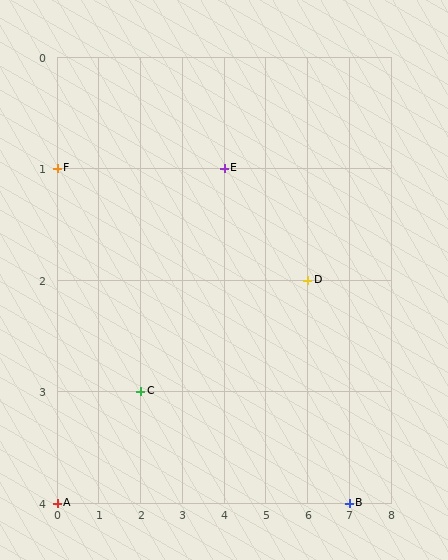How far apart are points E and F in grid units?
Points E and F are 4 columns apart.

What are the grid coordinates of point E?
Point E is at grid coordinates (4, 1).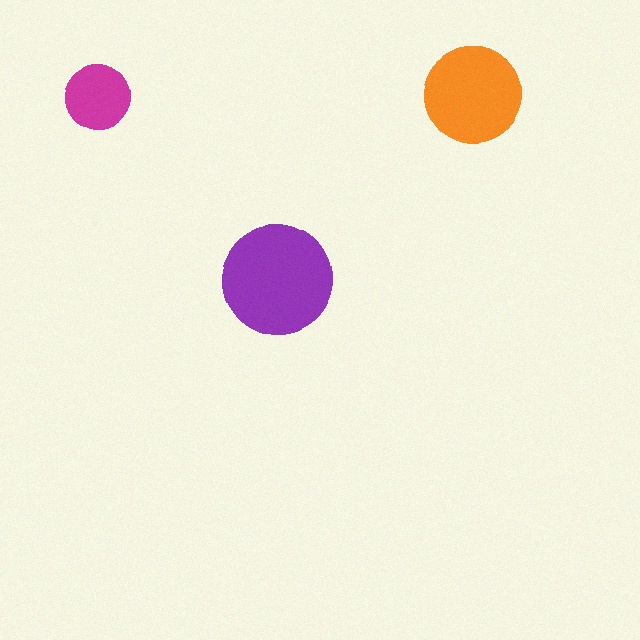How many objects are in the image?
There are 3 objects in the image.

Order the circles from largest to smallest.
the purple one, the orange one, the magenta one.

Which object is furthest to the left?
The magenta circle is leftmost.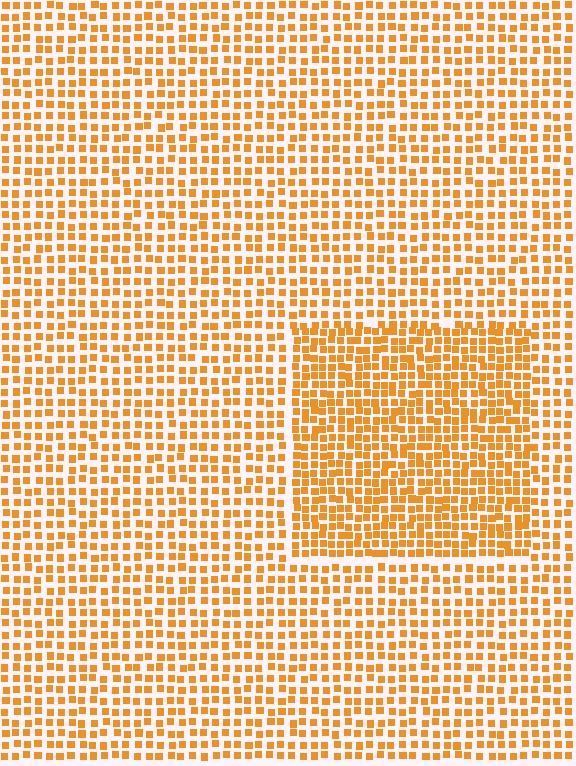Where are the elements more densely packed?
The elements are more densely packed inside the rectangle boundary.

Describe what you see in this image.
The image contains small orange elements arranged at two different densities. A rectangle-shaped region is visible where the elements are more densely packed than the surrounding area.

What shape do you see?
I see a rectangle.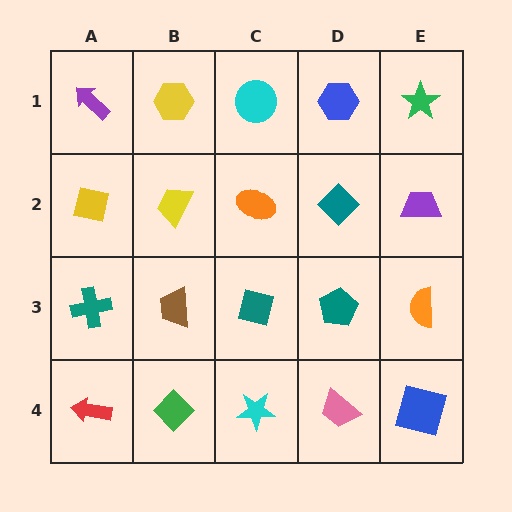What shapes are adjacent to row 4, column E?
An orange semicircle (row 3, column E), a pink trapezoid (row 4, column D).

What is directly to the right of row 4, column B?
A cyan star.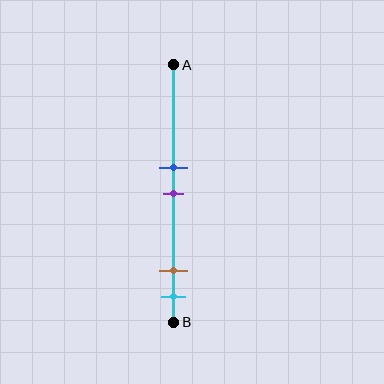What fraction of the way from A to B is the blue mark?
The blue mark is approximately 40% (0.4) of the way from A to B.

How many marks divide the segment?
There are 4 marks dividing the segment.